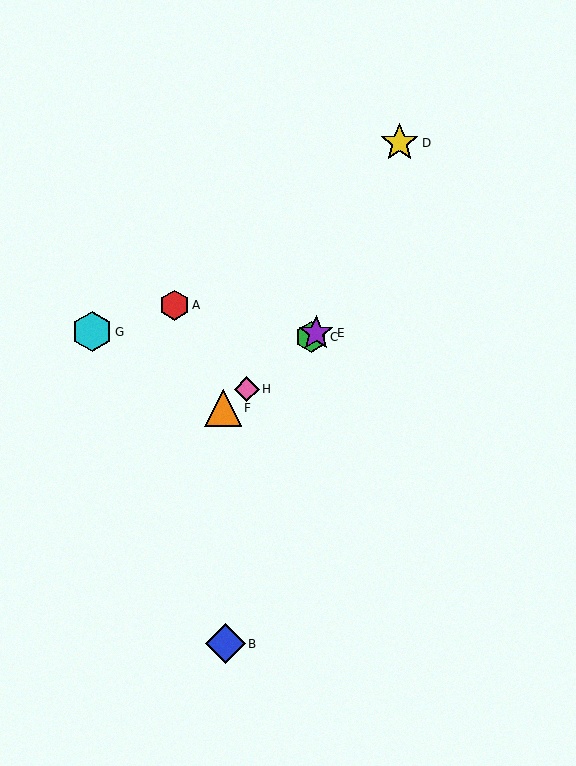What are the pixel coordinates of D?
Object D is at (399, 143).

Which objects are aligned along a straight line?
Objects C, E, F, H are aligned along a straight line.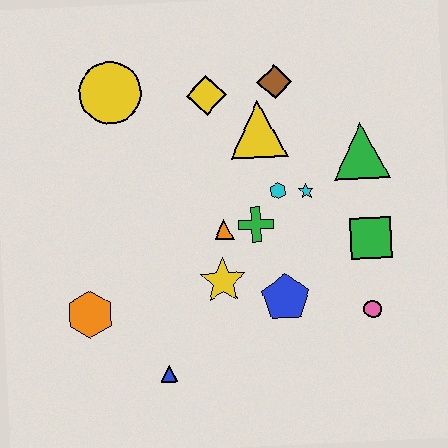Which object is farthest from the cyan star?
The orange hexagon is farthest from the cyan star.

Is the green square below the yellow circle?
Yes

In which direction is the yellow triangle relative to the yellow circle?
The yellow triangle is to the right of the yellow circle.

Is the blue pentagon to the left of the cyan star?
Yes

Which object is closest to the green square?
The pink circle is closest to the green square.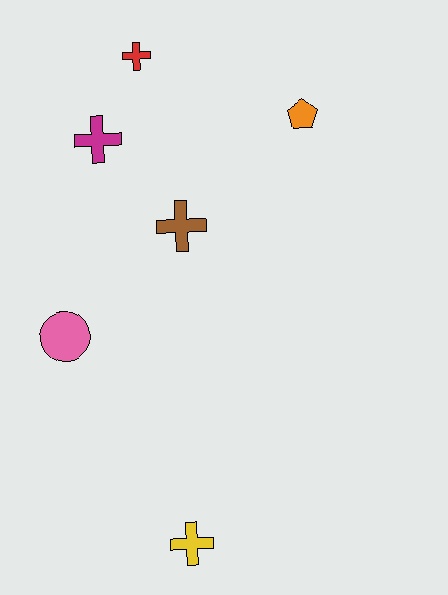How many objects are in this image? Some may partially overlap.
There are 6 objects.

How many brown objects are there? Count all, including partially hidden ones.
There is 1 brown object.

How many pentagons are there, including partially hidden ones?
There is 1 pentagon.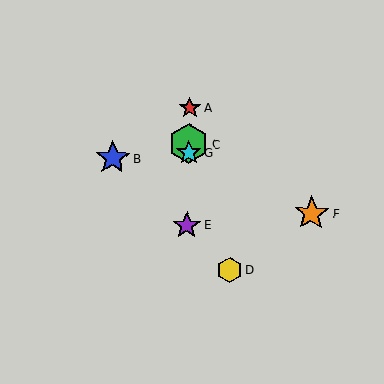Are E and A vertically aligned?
Yes, both are at x≈187.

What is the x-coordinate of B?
Object B is at x≈112.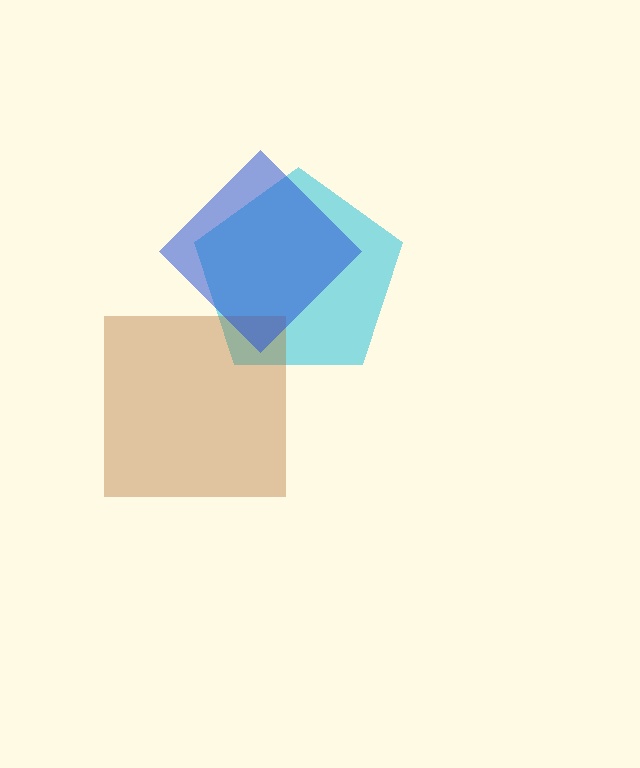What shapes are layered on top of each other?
The layered shapes are: a cyan pentagon, a brown square, a blue diamond.